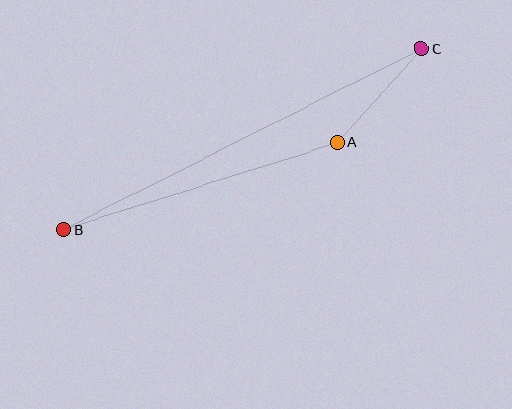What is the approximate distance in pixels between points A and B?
The distance between A and B is approximately 287 pixels.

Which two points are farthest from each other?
Points B and C are farthest from each other.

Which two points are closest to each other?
Points A and C are closest to each other.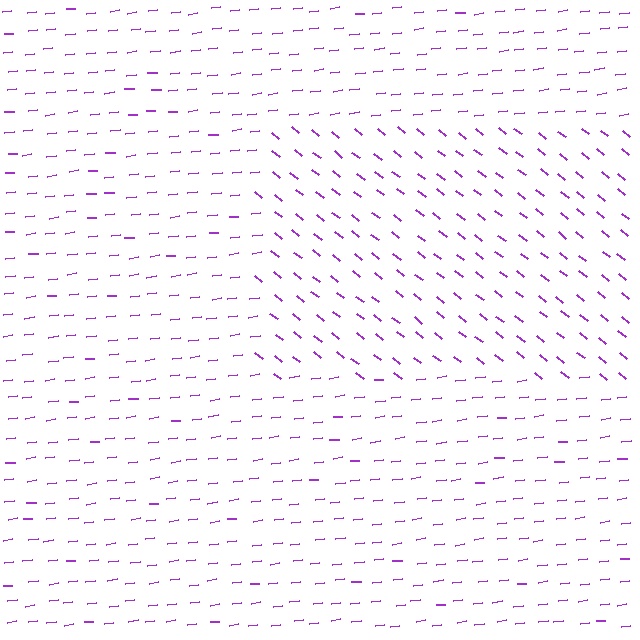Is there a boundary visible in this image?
Yes, there is a texture boundary formed by a change in line orientation.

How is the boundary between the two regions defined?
The boundary is defined purely by a change in line orientation (approximately 45 degrees difference). All lines are the same color and thickness.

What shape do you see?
I see a rectangle.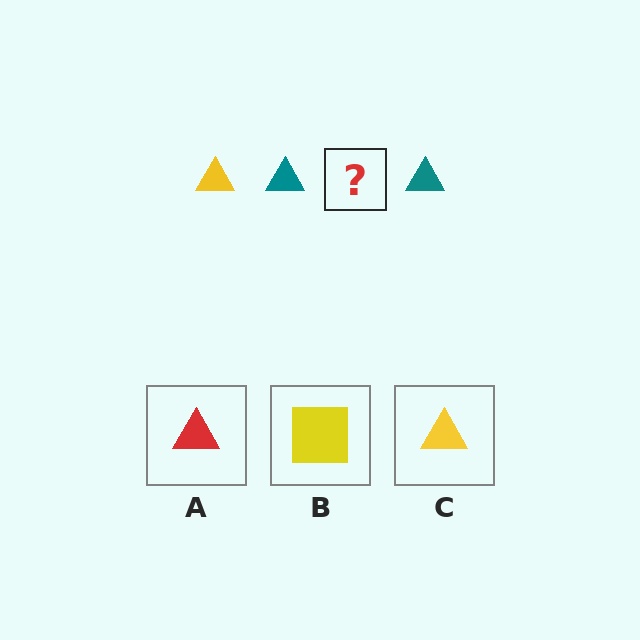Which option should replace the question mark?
Option C.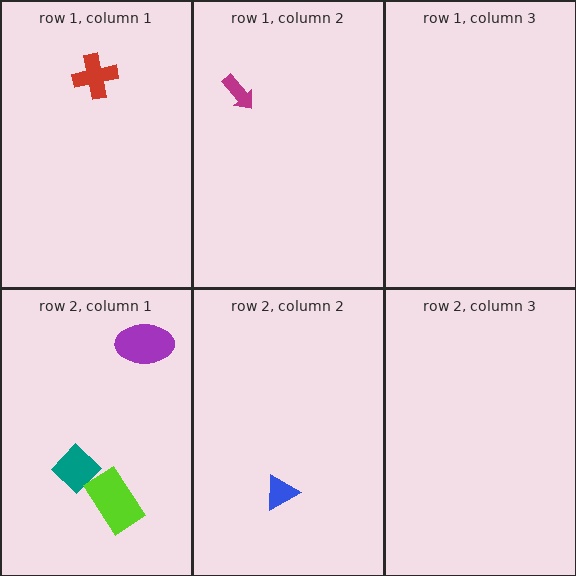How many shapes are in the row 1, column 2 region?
1.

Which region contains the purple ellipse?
The row 2, column 1 region.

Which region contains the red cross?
The row 1, column 1 region.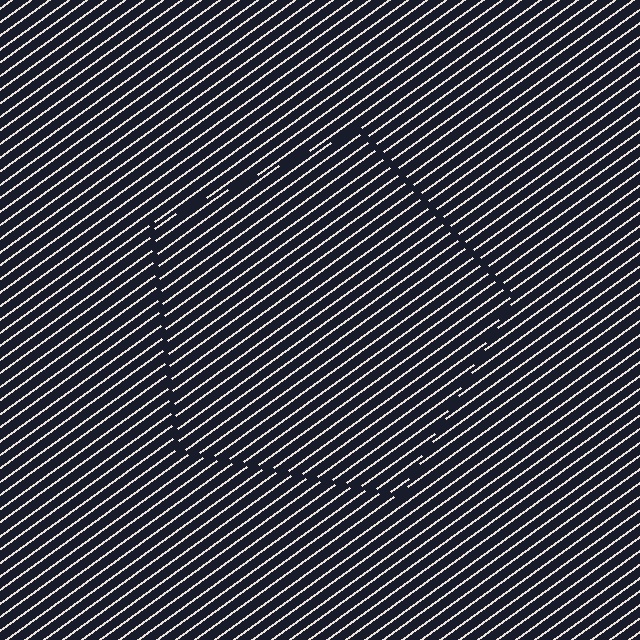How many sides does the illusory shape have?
5 sides — the line-ends trace a pentagon.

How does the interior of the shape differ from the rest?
The interior of the shape contains the same grating, shifted by half a period — the contour is defined by the phase discontinuity where line-ends from the inner and outer gratings abut.